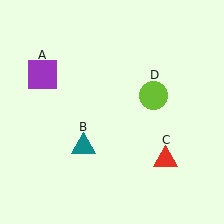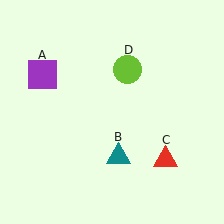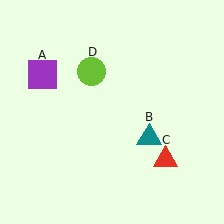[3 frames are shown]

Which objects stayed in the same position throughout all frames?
Purple square (object A) and red triangle (object C) remained stationary.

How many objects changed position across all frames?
2 objects changed position: teal triangle (object B), lime circle (object D).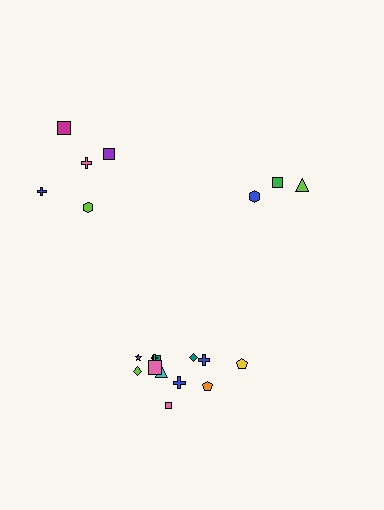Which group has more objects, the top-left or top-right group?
The top-left group.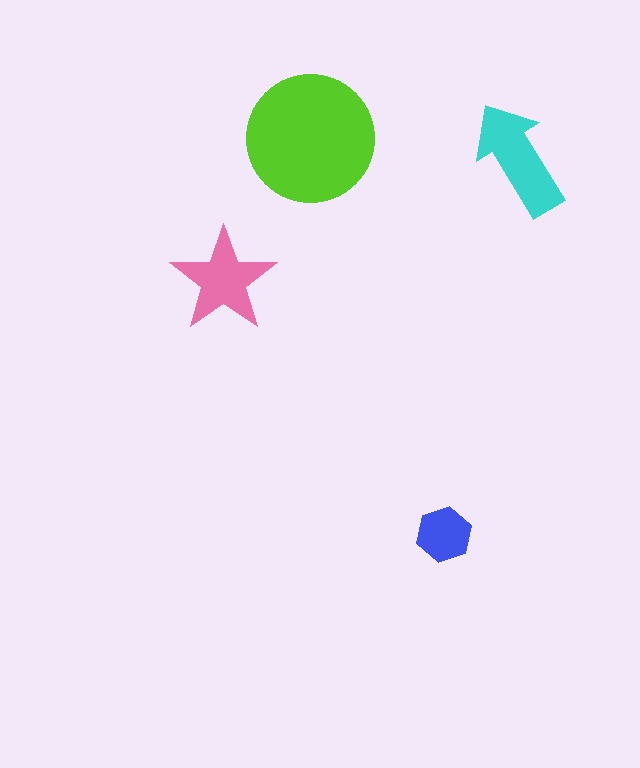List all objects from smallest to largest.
The blue hexagon, the pink star, the cyan arrow, the lime circle.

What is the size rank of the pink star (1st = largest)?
3rd.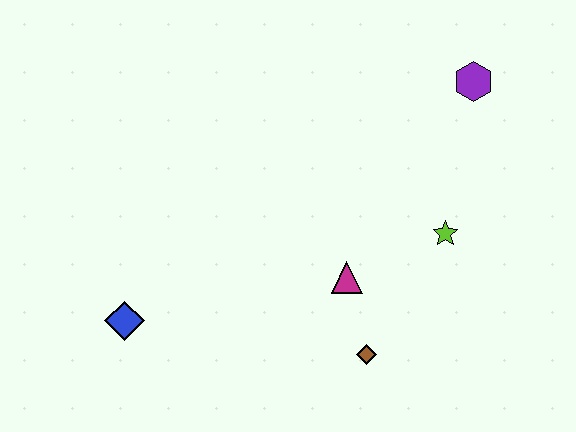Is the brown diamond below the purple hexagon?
Yes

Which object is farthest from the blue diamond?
The purple hexagon is farthest from the blue diamond.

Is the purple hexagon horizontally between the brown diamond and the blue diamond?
No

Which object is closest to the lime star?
The magenta triangle is closest to the lime star.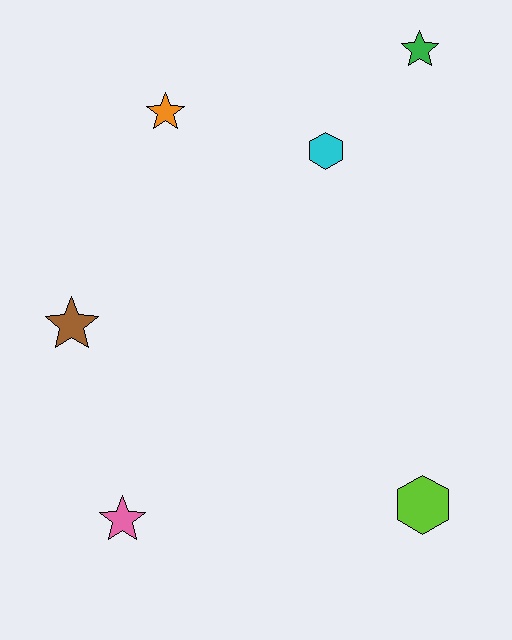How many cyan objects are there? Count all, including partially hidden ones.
There is 1 cyan object.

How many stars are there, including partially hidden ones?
There are 4 stars.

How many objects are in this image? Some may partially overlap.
There are 6 objects.